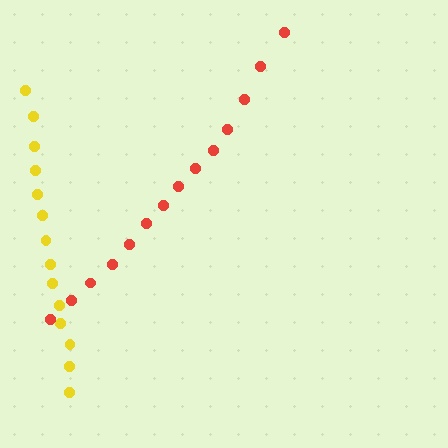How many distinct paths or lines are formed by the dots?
There are 2 distinct paths.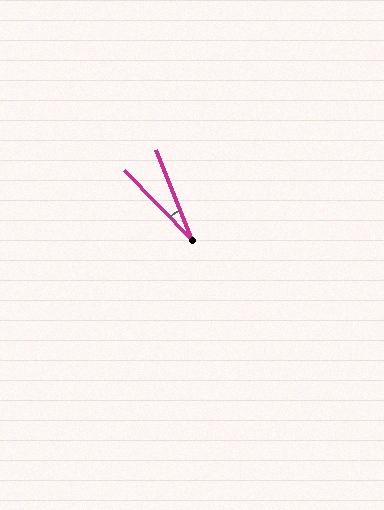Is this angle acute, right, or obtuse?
It is acute.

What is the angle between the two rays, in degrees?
Approximately 22 degrees.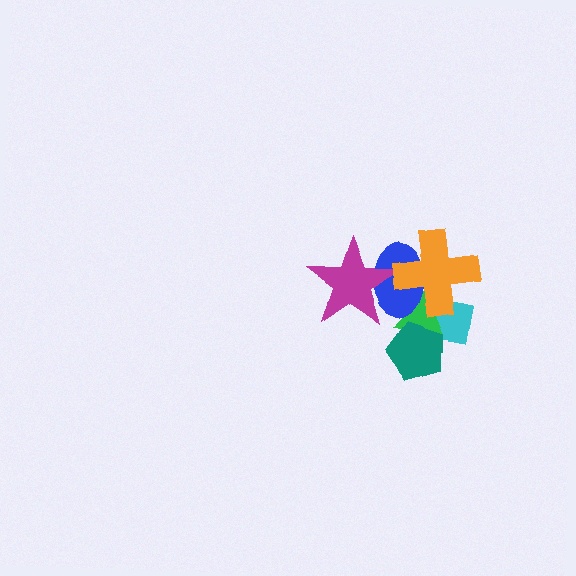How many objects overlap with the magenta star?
1 object overlaps with the magenta star.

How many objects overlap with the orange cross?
3 objects overlap with the orange cross.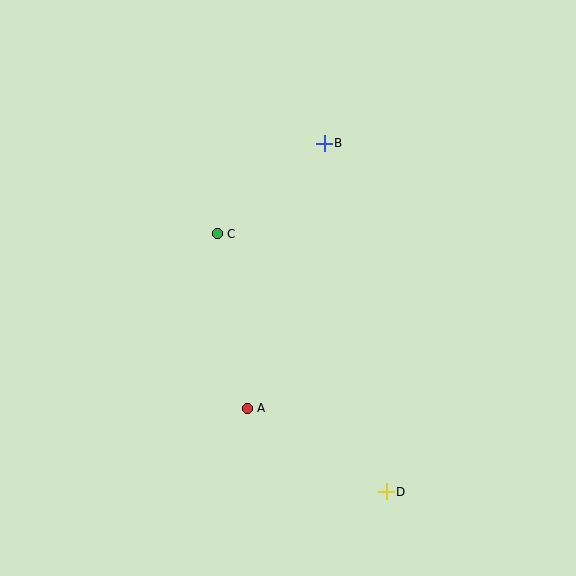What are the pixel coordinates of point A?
Point A is at (247, 408).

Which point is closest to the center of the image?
Point C at (217, 234) is closest to the center.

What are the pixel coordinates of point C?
Point C is at (217, 234).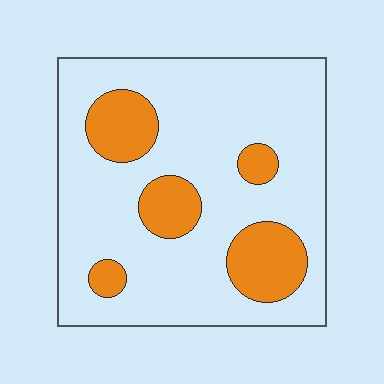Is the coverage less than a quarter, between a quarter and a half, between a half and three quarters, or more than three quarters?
Less than a quarter.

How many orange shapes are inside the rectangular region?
5.